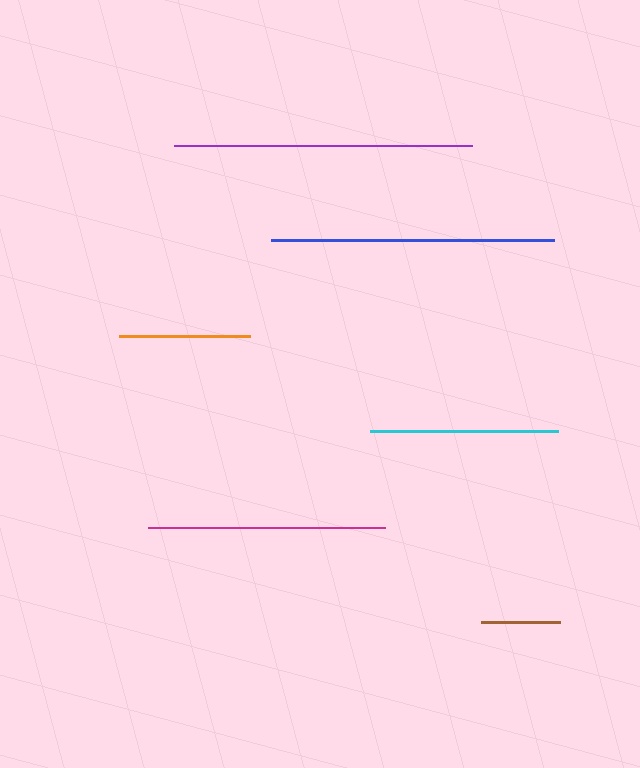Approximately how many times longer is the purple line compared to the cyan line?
The purple line is approximately 1.6 times the length of the cyan line.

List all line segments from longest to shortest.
From longest to shortest: purple, blue, magenta, cyan, orange, brown.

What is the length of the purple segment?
The purple segment is approximately 297 pixels long.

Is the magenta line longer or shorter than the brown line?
The magenta line is longer than the brown line.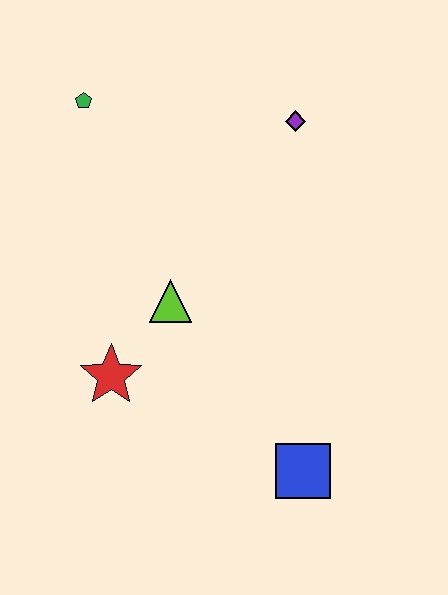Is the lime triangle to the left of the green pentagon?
No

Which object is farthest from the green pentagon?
The blue square is farthest from the green pentagon.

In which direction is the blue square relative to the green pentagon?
The blue square is below the green pentagon.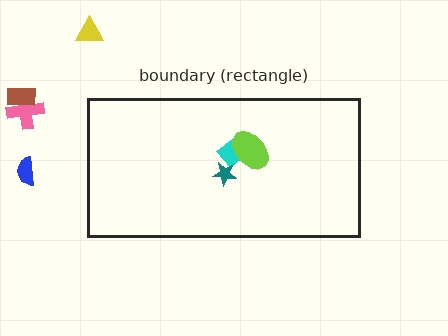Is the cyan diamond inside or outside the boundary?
Inside.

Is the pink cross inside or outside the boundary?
Outside.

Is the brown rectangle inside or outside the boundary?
Outside.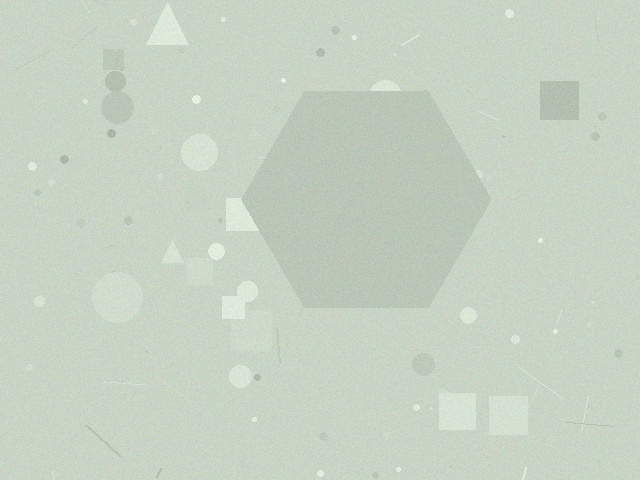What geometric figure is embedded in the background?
A hexagon is embedded in the background.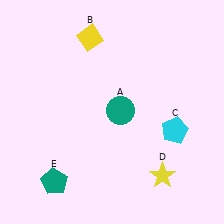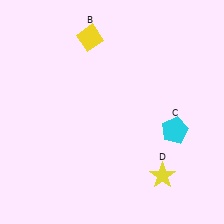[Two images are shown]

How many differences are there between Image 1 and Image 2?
There are 2 differences between the two images.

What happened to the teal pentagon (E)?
The teal pentagon (E) was removed in Image 2. It was in the bottom-left area of Image 1.